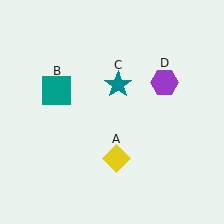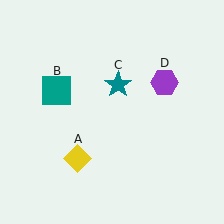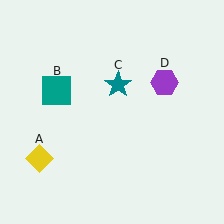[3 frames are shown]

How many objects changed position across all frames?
1 object changed position: yellow diamond (object A).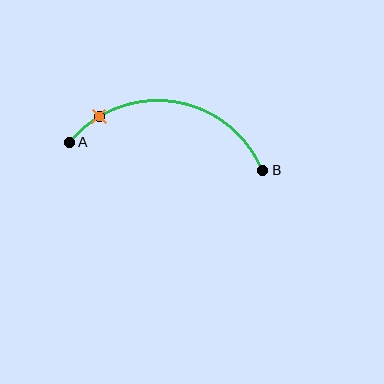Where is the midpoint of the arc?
The arc midpoint is the point on the curve farthest from the straight line joining A and B. It sits above that line.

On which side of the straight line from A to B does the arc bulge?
The arc bulges above the straight line connecting A and B.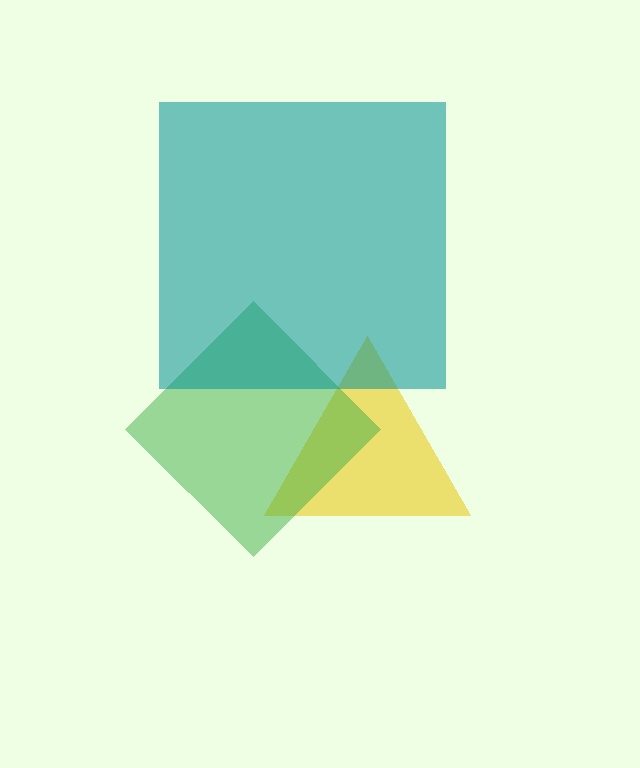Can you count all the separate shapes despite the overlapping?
Yes, there are 3 separate shapes.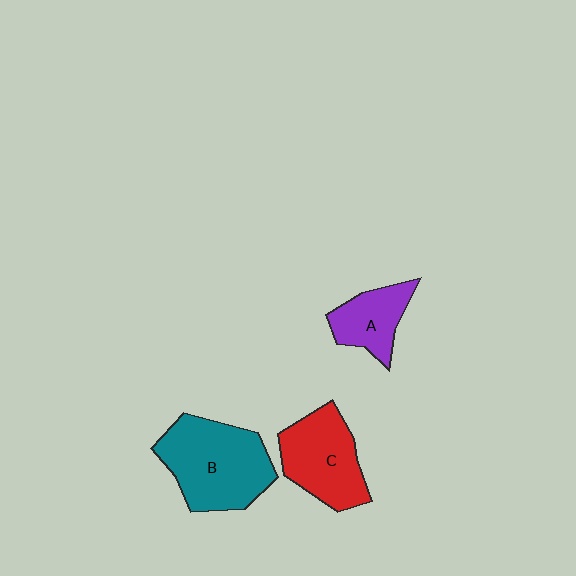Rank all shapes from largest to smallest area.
From largest to smallest: B (teal), C (red), A (purple).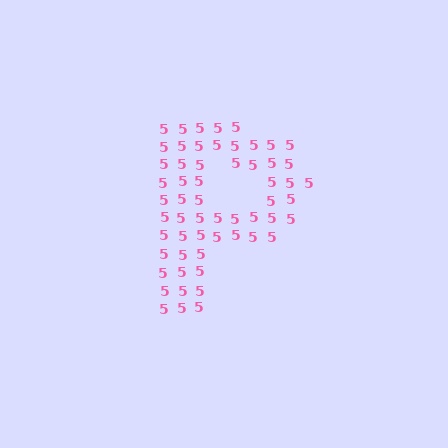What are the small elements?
The small elements are digit 5's.